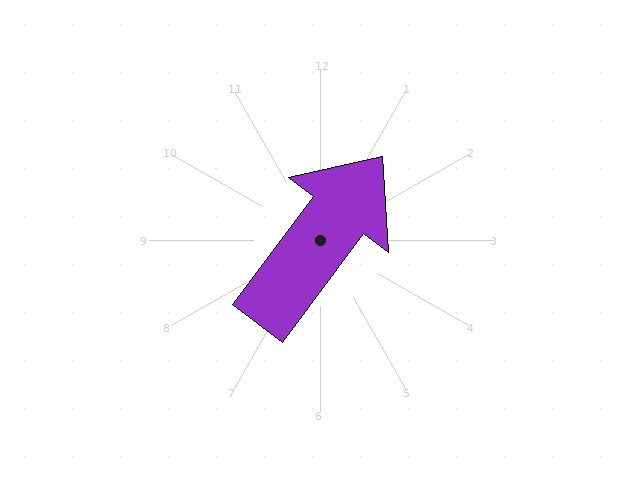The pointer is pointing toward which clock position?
Roughly 1 o'clock.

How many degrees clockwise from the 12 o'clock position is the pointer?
Approximately 37 degrees.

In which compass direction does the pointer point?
Northeast.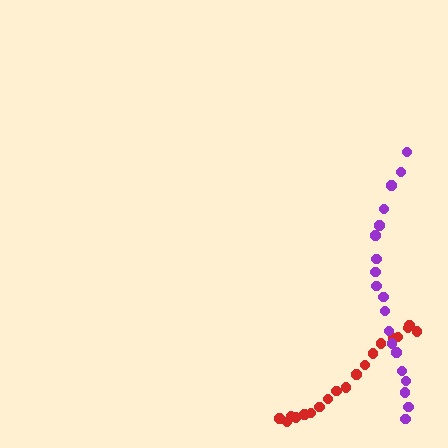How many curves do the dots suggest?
There are 2 distinct paths.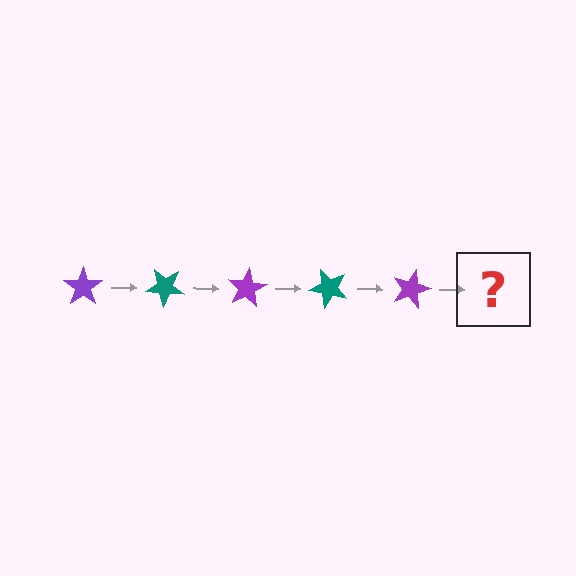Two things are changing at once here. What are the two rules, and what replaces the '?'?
The two rules are that it rotates 40 degrees each step and the color cycles through purple and teal. The '?' should be a teal star, rotated 200 degrees from the start.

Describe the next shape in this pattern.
It should be a teal star, rotated 200 degrees from the start.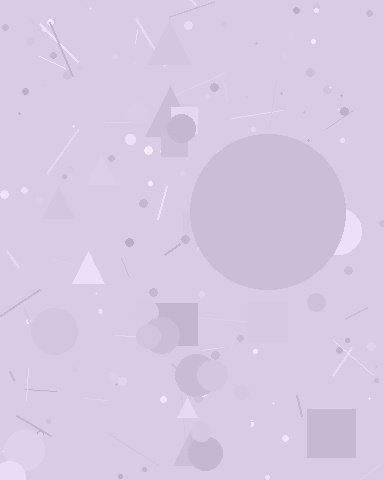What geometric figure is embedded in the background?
A circle is embedded in the background.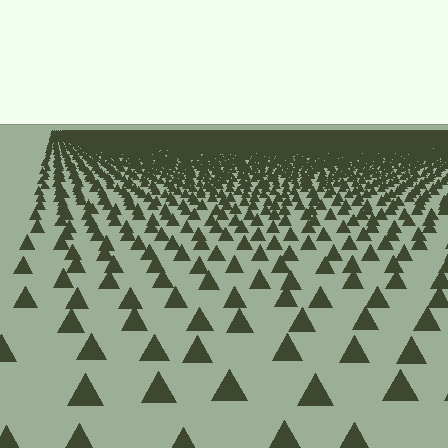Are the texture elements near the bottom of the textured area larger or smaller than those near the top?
Larger. Near the bottom, elements are closer to the viewer and appear at a bigger on-screen size.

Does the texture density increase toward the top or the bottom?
Density increases toward the top.